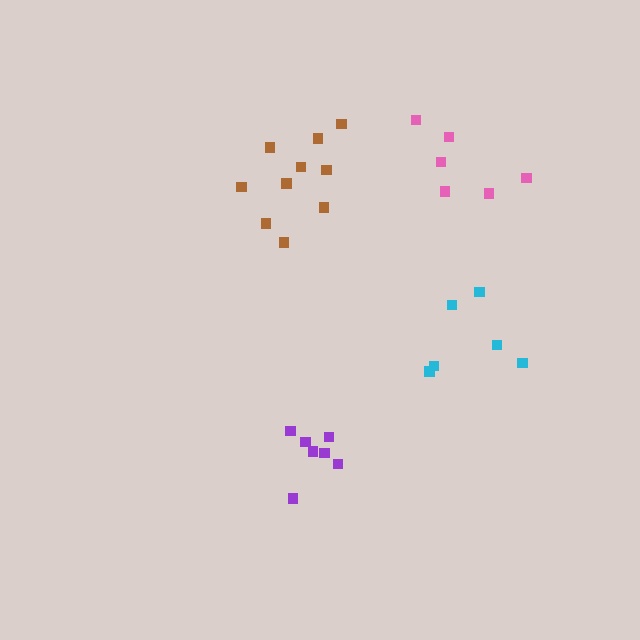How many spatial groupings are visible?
There are 4 spatial groupings.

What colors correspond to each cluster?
The clusters are colored: pink, brown, cyan, purple.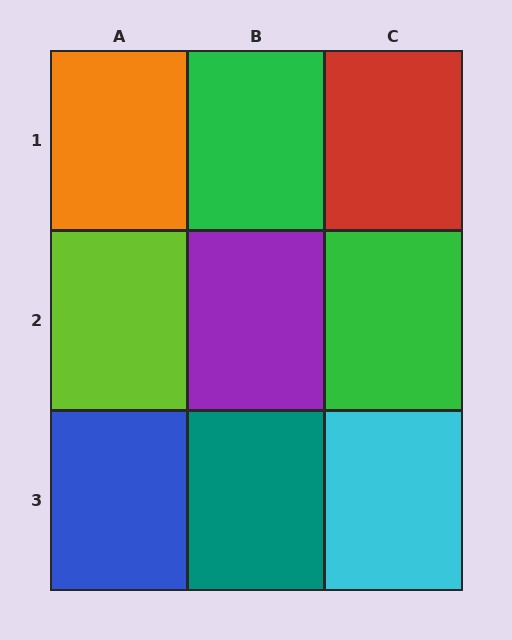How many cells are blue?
1 cell is blue.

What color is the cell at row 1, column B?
Green.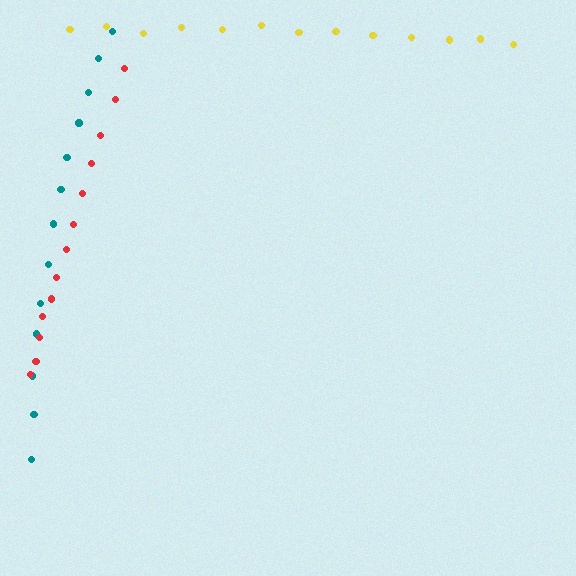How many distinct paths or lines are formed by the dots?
There are 3 distinct paths.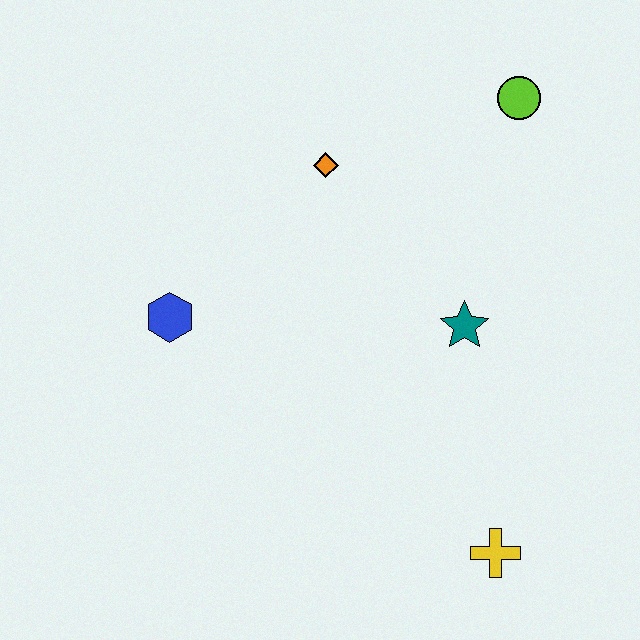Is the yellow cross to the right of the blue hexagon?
Yes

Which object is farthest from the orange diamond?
The yellow cross is farthest from the orange diamond.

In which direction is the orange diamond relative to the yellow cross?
The orange diamond is above the yellow cross.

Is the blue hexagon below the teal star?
No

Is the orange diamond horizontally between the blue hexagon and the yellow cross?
Yes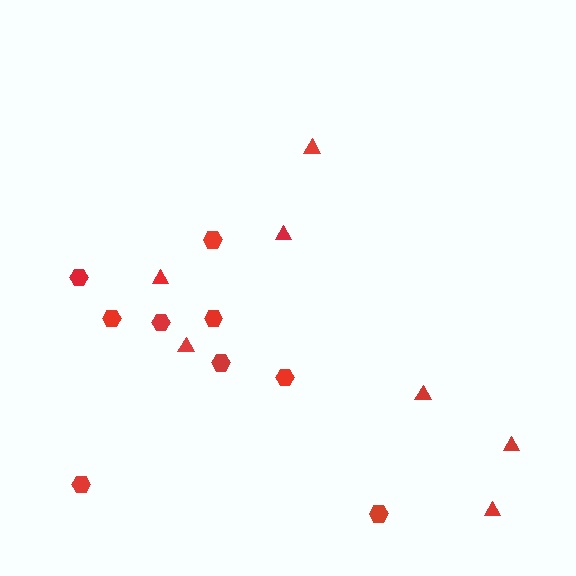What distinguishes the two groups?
There are 2 groups: one group of hexagons (9) and one group of triangles (7).